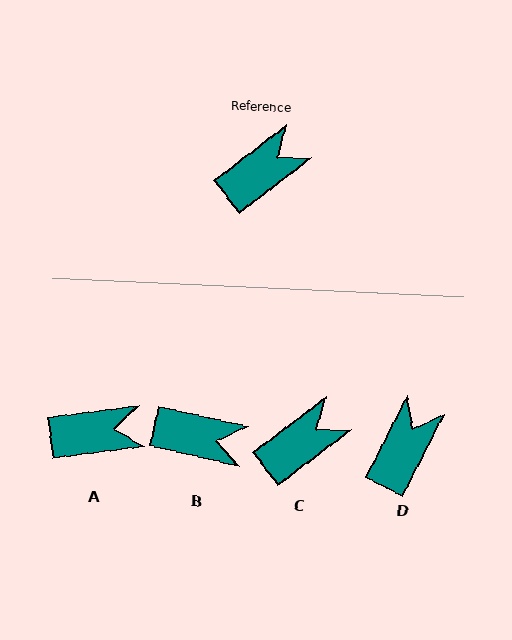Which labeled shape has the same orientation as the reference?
C.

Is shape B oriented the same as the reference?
No, it is off by about 50 degrees.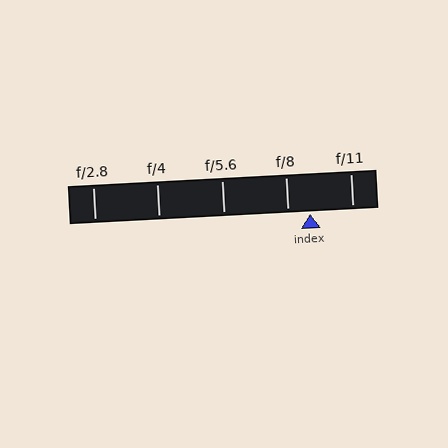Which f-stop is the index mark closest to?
The index mark is closest to f/8.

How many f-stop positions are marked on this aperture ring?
There are 5 f-stop positions marked.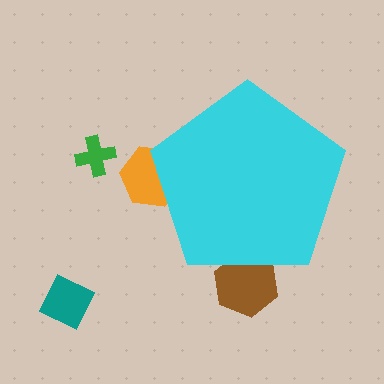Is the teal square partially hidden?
No, the teal square is fully visible.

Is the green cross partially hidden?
No, the green cross is fully visible.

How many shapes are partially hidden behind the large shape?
2 shapes are partially hidden.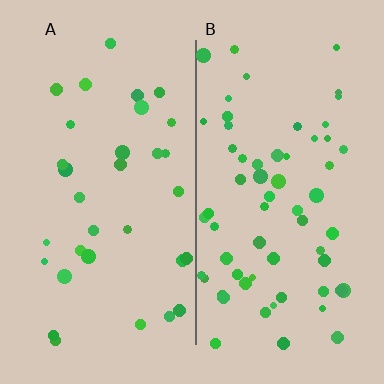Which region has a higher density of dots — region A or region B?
B (the right).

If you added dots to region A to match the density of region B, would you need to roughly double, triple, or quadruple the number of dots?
Approximately double.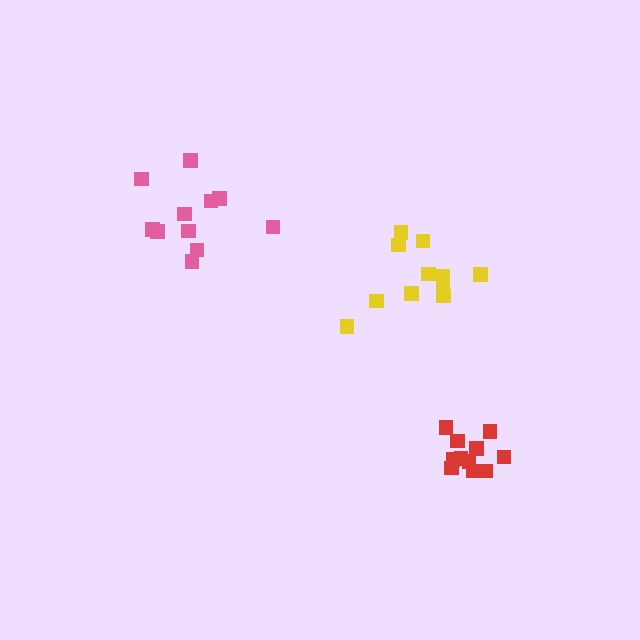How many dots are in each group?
Group 1: 11 dots, Group 2: 11 dots, Group 3: 11 dots (33 total).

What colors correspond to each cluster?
The clusters are colored: yellow, pink, red.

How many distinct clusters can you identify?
There are 3 distinct clusters.